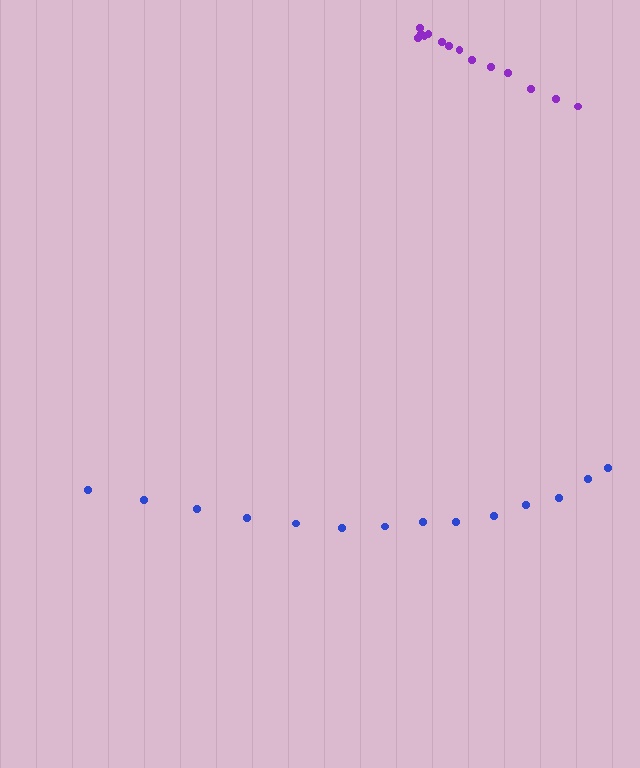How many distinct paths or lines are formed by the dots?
There are 2 distinct paths.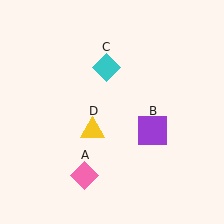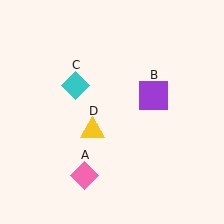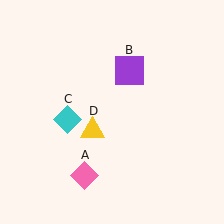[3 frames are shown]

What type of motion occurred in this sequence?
The purple square (object B), cyan diamond (object C) rotated counterclockwise around the center of the scene.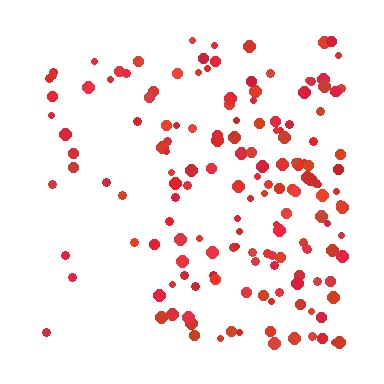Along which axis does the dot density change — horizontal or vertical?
Horizontal.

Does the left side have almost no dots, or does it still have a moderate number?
Still a moderate number, just noticeably fewer than the right.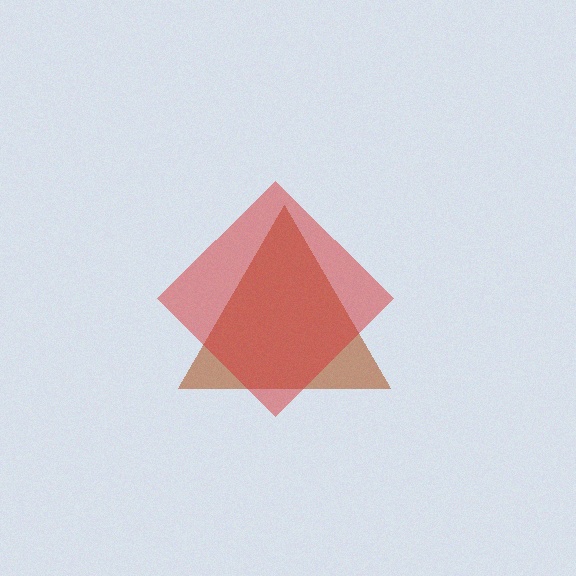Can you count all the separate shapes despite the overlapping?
Yes, there are 2 separate shapes.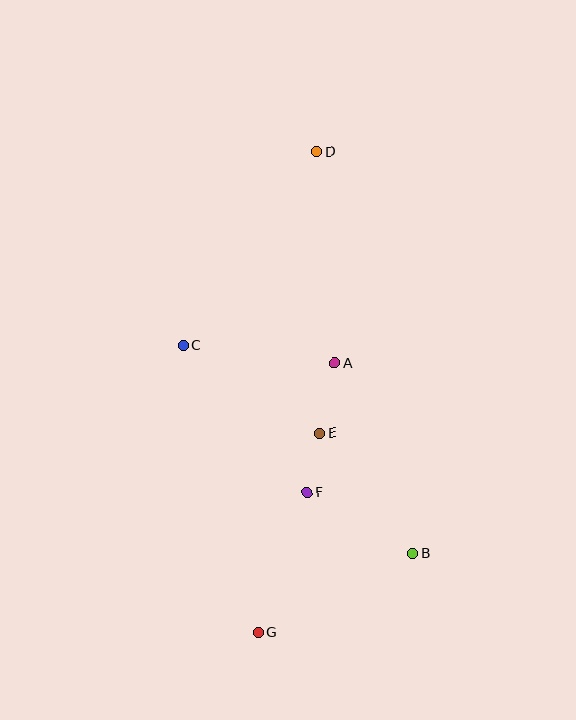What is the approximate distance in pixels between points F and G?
The distance between F and G is approximately 149 pixels.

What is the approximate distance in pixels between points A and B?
The distance between A and B is approximately 205 pixels.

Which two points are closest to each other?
Points E and F are closest to each other.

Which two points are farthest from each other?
Points D and G are farthest from each other.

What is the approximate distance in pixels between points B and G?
The distance between B and G is approximately 174 pixels.